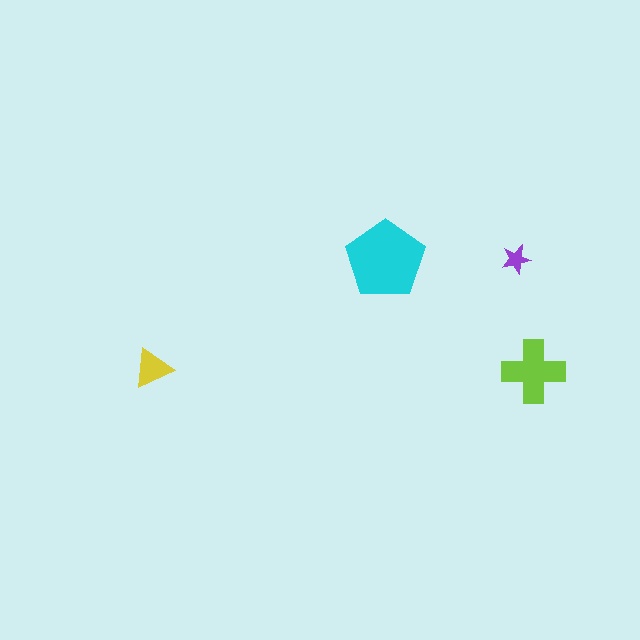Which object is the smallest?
The purple star.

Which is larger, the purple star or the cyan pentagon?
The cyan pentagon.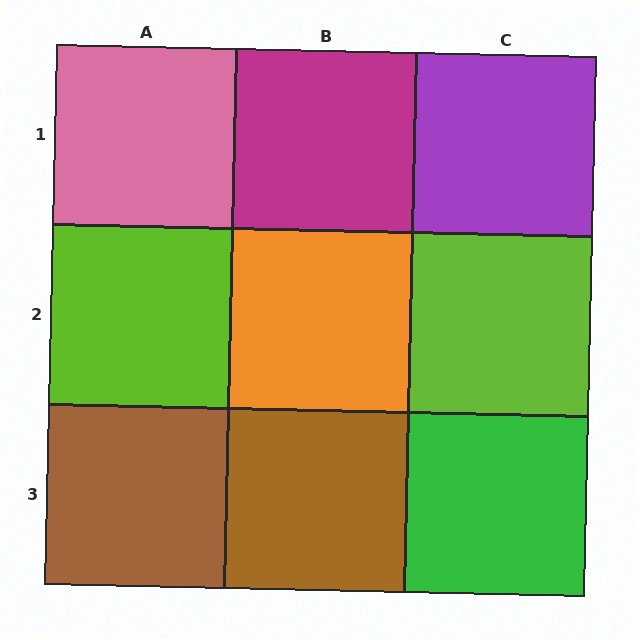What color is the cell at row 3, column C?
Green.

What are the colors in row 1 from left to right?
Pink, magenta, purple.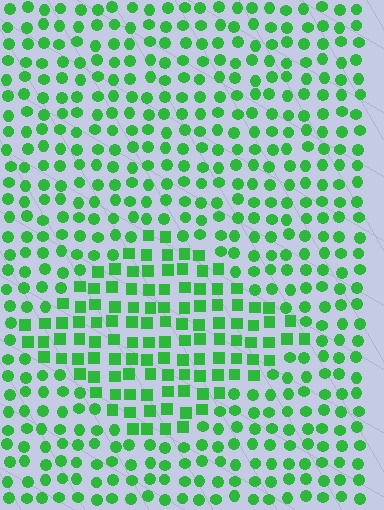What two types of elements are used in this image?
The image uses squares inside the diamond region and circles outside it.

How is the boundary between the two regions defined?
The boundary is defined by a change in element shape: squares inside vs. circles outside. All elements share the same color and spacing.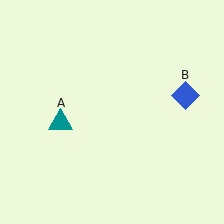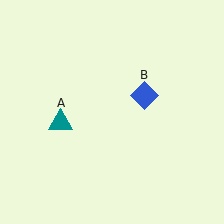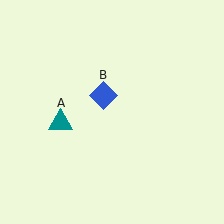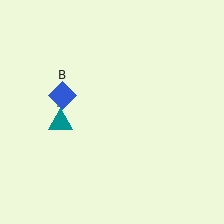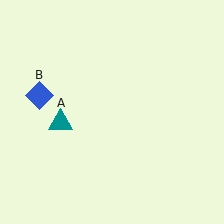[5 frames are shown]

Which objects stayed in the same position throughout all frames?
Teal triangle (object A) remained stationary.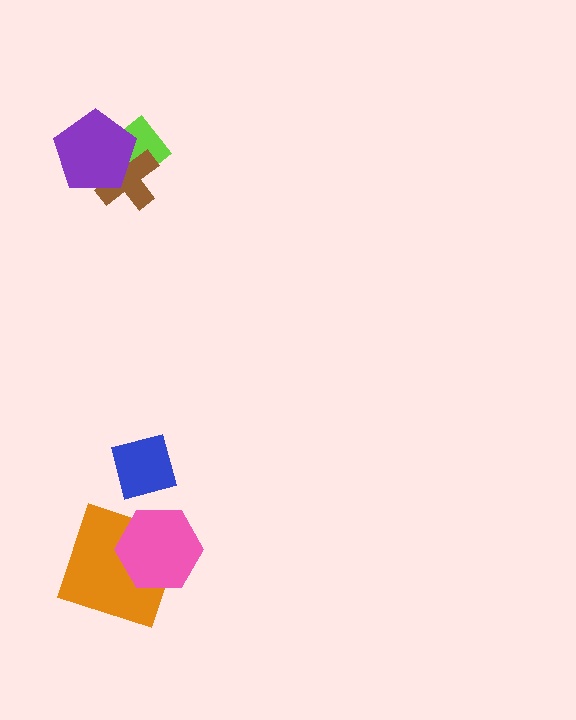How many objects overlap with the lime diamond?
2 objects overlap with the lime diamond.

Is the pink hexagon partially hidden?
No, no other shape covers it.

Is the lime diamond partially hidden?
Yes, it is partially covered by another shape.